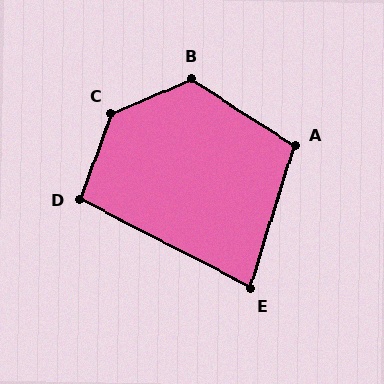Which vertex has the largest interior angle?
C, at approximately 133 degrees.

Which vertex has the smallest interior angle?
E, at approximately 80 degrees.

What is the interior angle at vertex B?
Approximately 125 degrees (obtuse).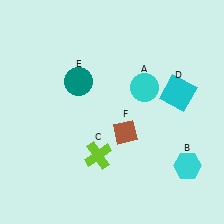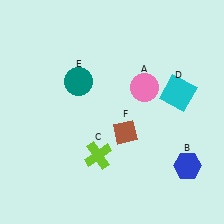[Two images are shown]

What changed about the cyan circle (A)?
In Image 1, A is cyan. In Image 2, it changed to pink.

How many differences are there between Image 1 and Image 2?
There are 2 differences between the two images.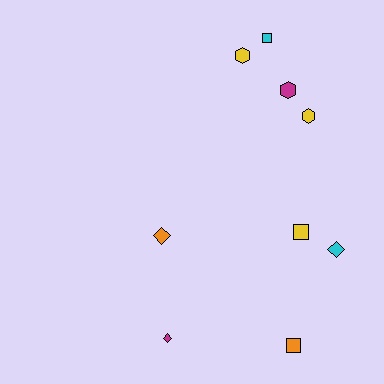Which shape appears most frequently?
Diamond, with 3 objects.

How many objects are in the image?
There are 9 objects.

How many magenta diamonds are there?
There is 1 magenta diamond.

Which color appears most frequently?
Yellow, with 3 objects.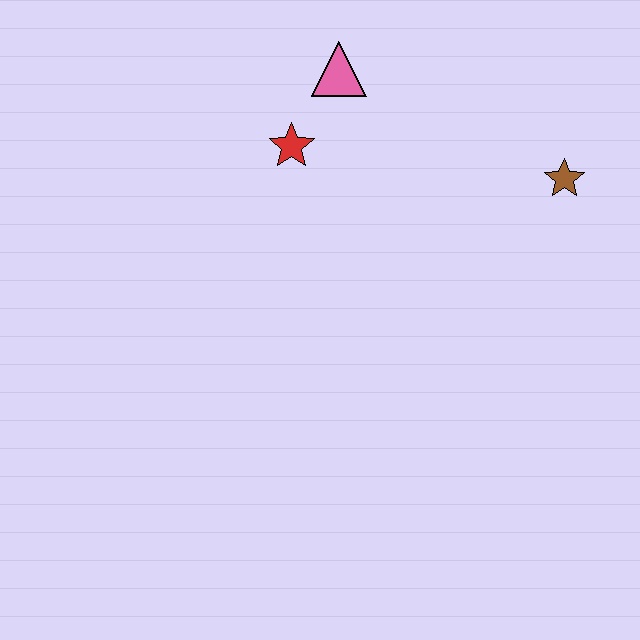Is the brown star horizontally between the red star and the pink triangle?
No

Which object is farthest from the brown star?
The red star is farthest from the brown star.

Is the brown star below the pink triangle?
Yes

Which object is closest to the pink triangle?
The red star is closest to the pink triangle.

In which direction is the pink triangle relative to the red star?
The pink triangle is above the red star.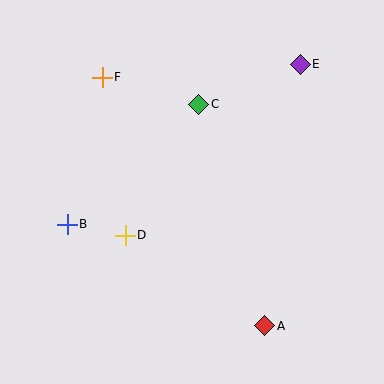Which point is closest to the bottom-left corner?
Point B is closest to the bottom-left corner.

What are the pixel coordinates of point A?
Point A is at (265, 326).